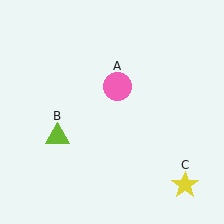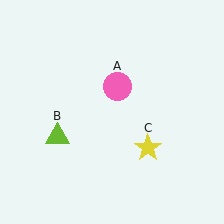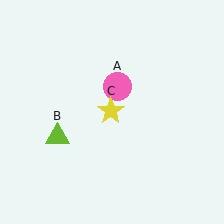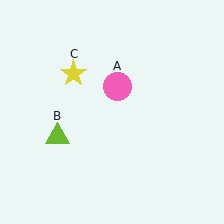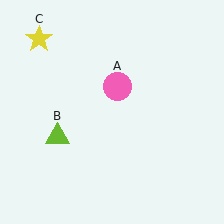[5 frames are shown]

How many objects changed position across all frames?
1 object changed position: yellow star (object C).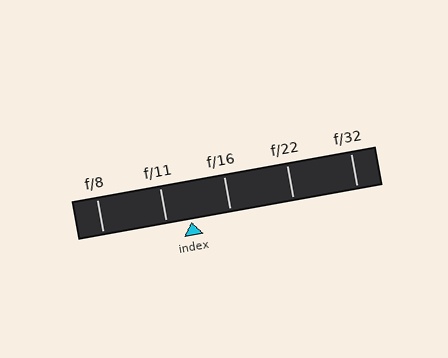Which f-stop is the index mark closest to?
The index mark is closest to f/11.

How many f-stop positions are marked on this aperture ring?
There are 5 f-stop positions marked.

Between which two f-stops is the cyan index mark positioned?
The index mark is between f/11 and f/16.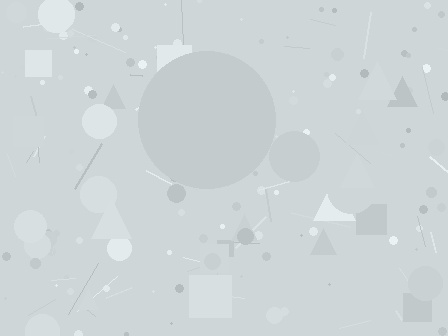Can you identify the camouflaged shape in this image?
The camouflaged shape is a circle.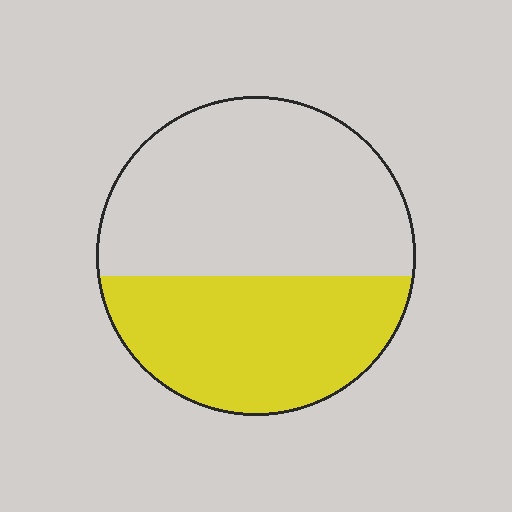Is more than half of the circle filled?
No.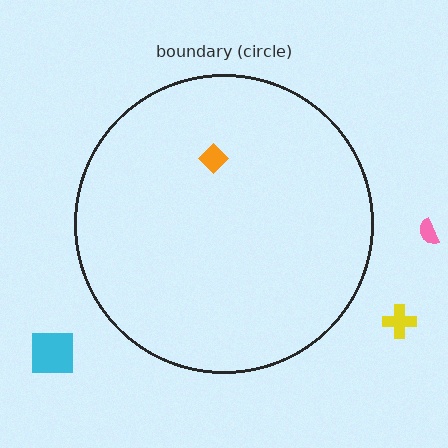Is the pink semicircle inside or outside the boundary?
Outside.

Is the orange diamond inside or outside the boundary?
Inside.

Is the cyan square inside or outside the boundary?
Outside.